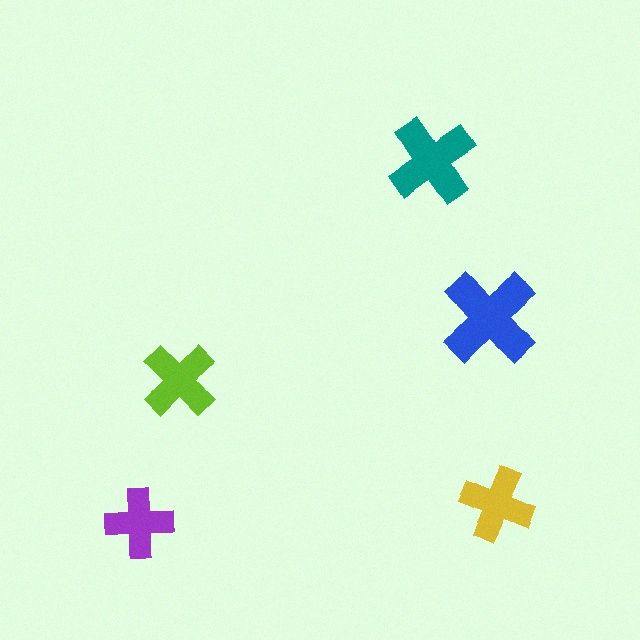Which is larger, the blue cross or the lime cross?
The blue one.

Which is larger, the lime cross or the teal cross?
The teal one.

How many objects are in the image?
There are 5 objects in the image.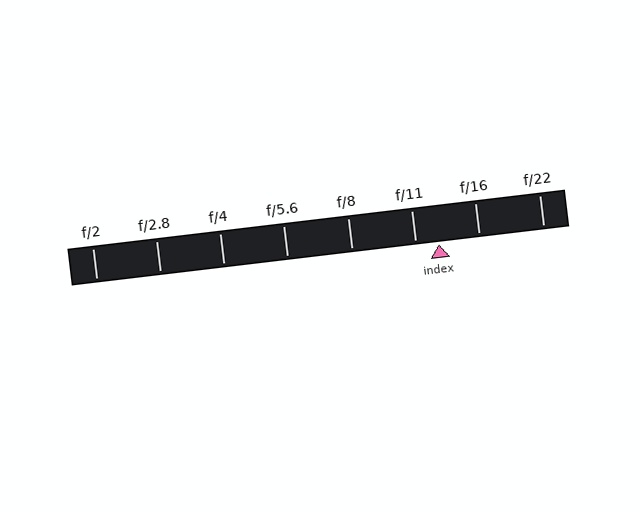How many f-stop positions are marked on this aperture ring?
There are 8 f-stop positions marked.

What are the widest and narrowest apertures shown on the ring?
The widest aperture shown is f/2 and the narrowest is f/22.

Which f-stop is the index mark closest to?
The index mark is closest to f/11.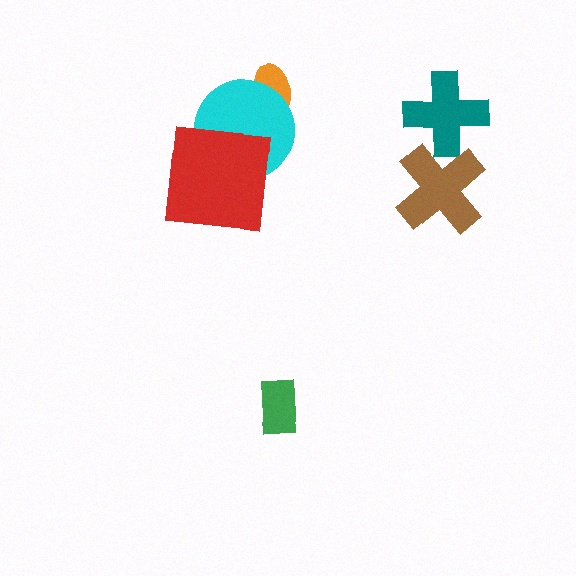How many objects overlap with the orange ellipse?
1 object overlaps with the orange ellipse.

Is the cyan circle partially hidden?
Yes, it is partially covered by another shape.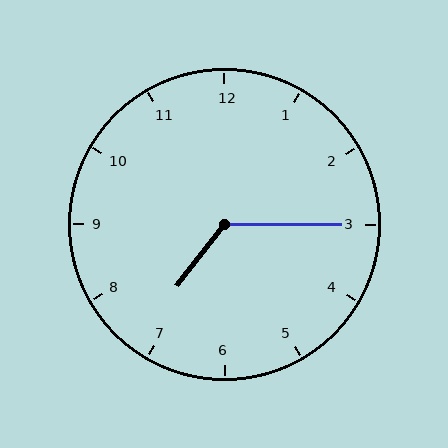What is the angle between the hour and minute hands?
Approximately 128 degrees.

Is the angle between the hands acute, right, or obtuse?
It is obtuse.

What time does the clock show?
7:15.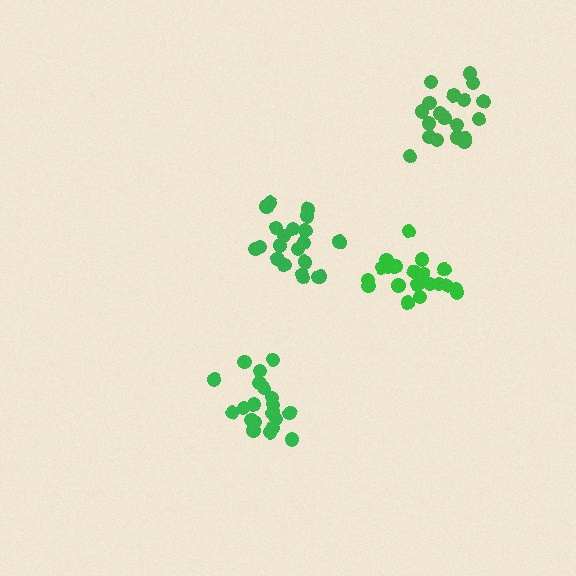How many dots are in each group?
Group 1: 19 dots, Group 2: 21 dots, Group 3: 21 dots, Group 4: 20 dots (81 total).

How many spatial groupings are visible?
There are 4 spatial groupings.